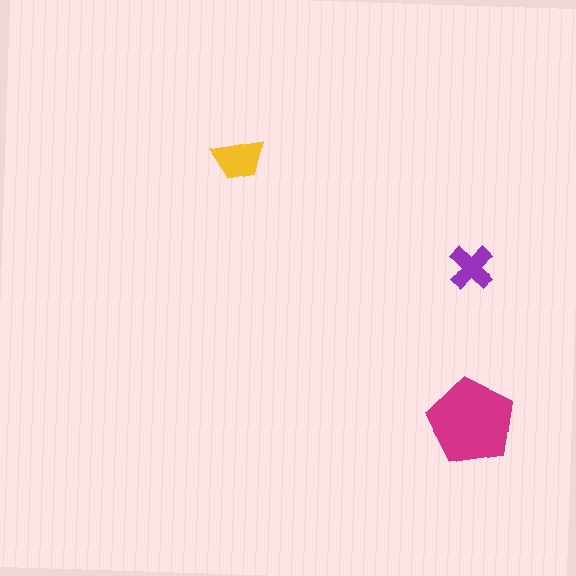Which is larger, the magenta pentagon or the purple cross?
The magenta pentagon.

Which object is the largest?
The magenta pentagon.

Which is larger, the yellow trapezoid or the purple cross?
The yellow trapezoid.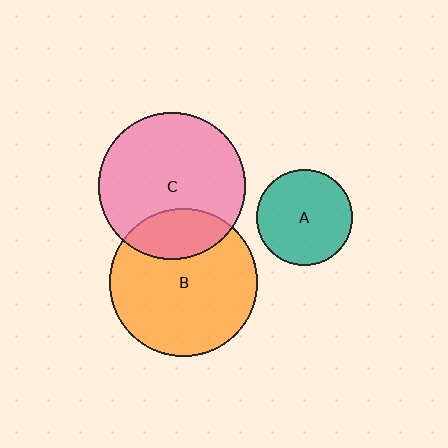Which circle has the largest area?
Circle B (orange).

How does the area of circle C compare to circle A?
Approximately 2.3 times.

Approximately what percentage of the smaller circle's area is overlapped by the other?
Approximately 25%.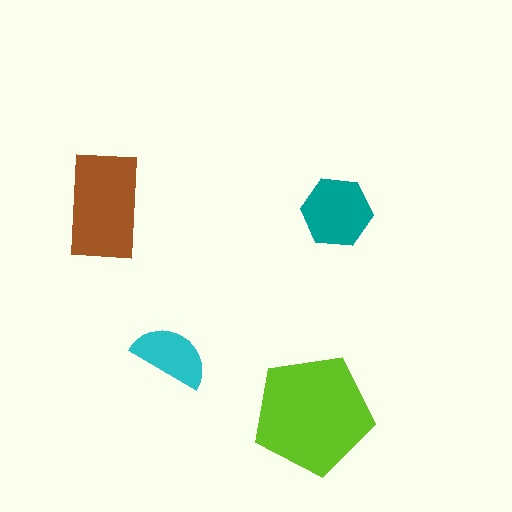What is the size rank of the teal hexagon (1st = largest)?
3rd.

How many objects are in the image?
There are 4 objects in the image.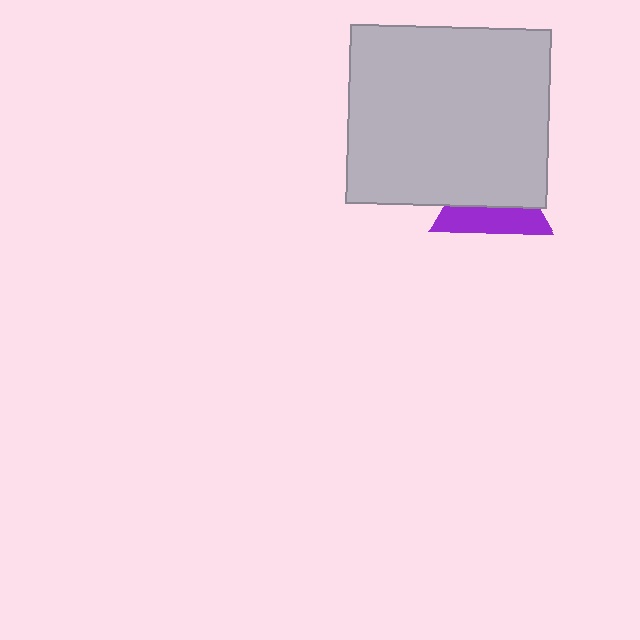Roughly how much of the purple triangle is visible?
A small part of it is visible (roughly 42%).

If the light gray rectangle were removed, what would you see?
You would see the complete purple triangle.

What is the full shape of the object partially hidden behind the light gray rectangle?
The partially hidden object is a purple triangle.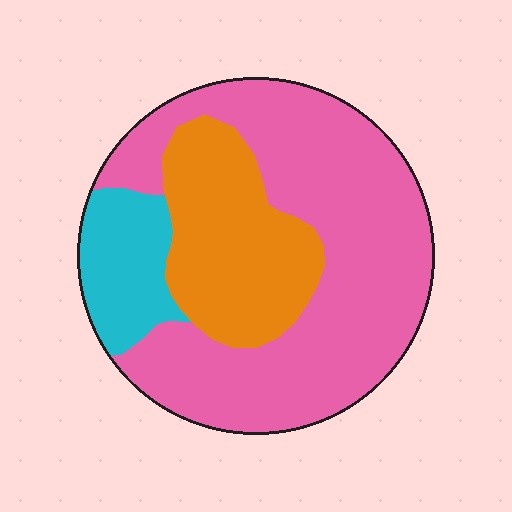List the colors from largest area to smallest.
From largest to smallest: pink, orange, cyan.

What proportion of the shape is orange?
Orange covers 25% of the shape.